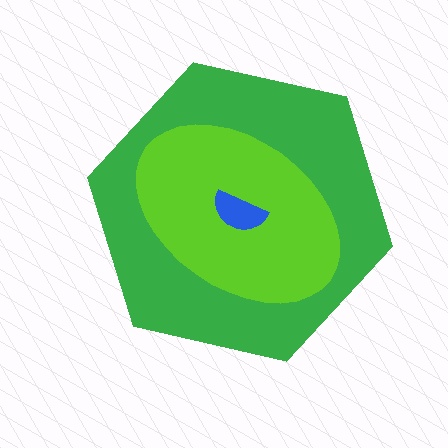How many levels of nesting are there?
3.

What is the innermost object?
The blue semicircle.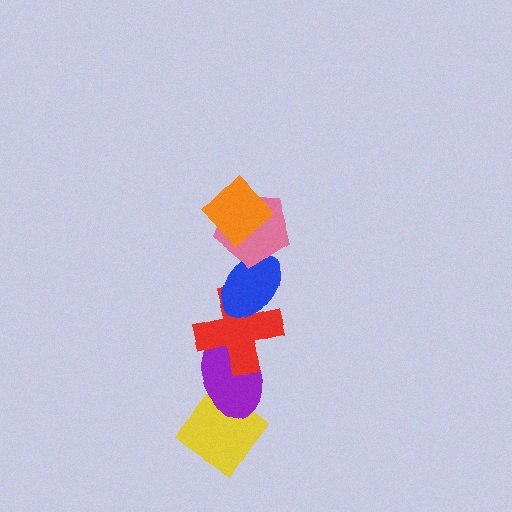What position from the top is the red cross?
The red cross is 4th from the top.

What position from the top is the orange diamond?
The orange diamond is 1st from the top.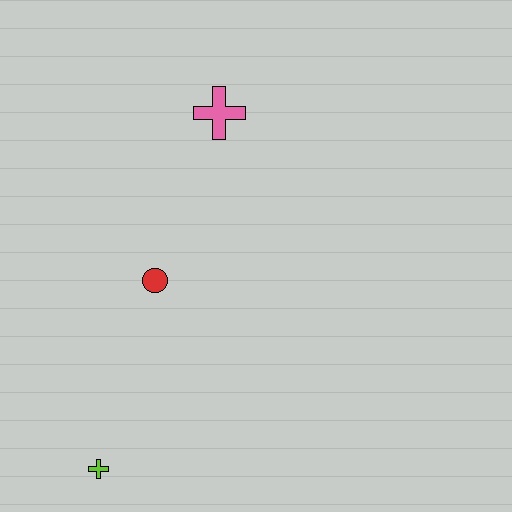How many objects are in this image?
There are 3 objects.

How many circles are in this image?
There is 1 circle.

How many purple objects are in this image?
There are no purple objects.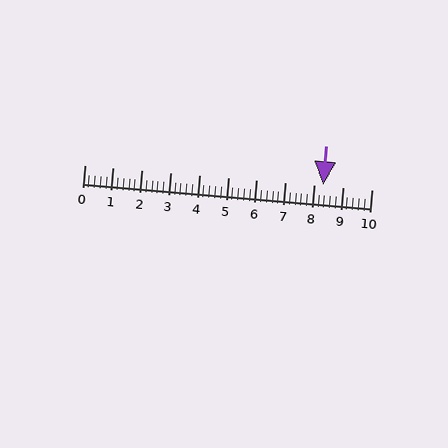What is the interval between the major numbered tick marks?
The major tick marks are spaced 1 units apart.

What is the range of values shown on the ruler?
The ruler shows values from 0 to 10.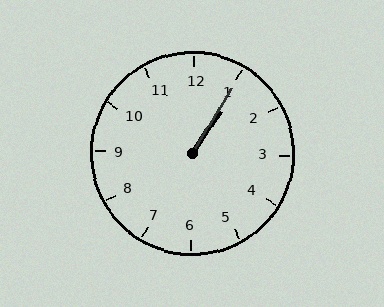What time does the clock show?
1:05.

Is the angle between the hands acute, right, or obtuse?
It is acute.